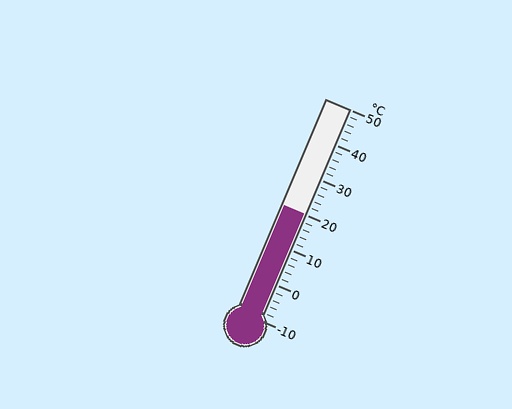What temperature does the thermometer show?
The thermometer shows approximately 20°C.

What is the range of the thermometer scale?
The thermometer scale ranges from -10°C to 50°C.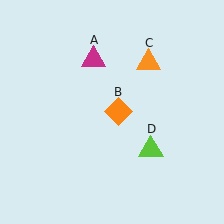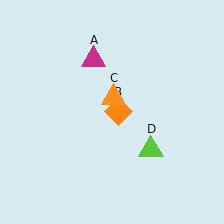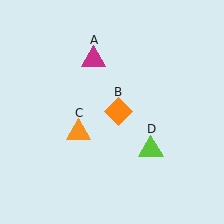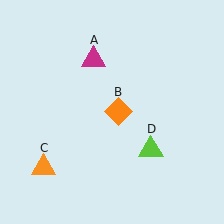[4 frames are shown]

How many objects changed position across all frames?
1 object changed position: orange triangle (object C).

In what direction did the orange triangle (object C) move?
The orange triangle (object C) moved down and to the left.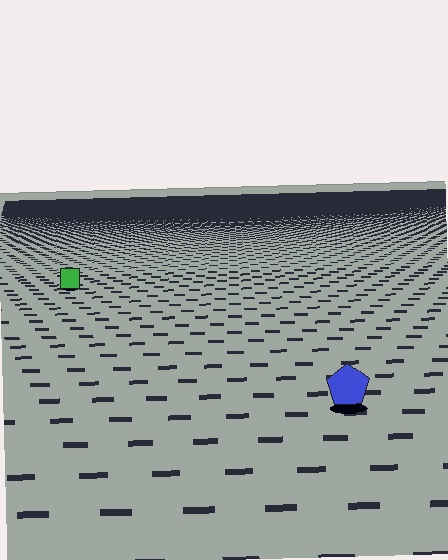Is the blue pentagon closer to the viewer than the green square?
Yes. The blue pentagon is closer — you can tell from the texture gradient: the ground texture is coarser near it.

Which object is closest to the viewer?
The blue pentagon is closest. The texture marks near it are larger and more spread out.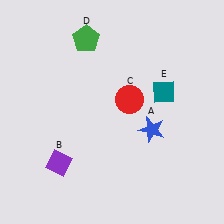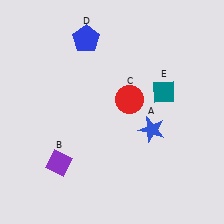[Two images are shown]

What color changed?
The pentagon (D) changed from green in Image 1 to blue in Image 2.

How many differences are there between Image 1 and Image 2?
There is 1 difference between the two images.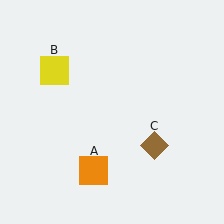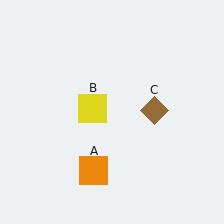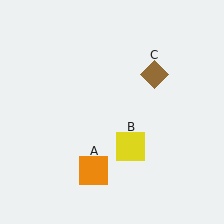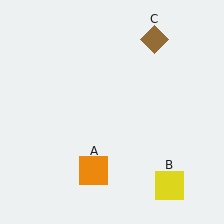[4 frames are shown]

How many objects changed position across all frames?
2 objects changed position: yellow square (object B), brown diamond (object C).